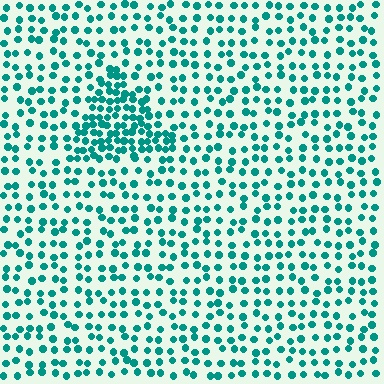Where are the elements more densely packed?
The elements are more densely packed inside the triangle boundary.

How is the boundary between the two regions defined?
The boundary is defined by a change in element density (approximately 2.2x ratio). All elements are the same color, size, and shape.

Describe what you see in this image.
The image contains small teal elements arranged at two different densities. A triangle-shaped region is visible where the elements are more densely packed than the surrounding area.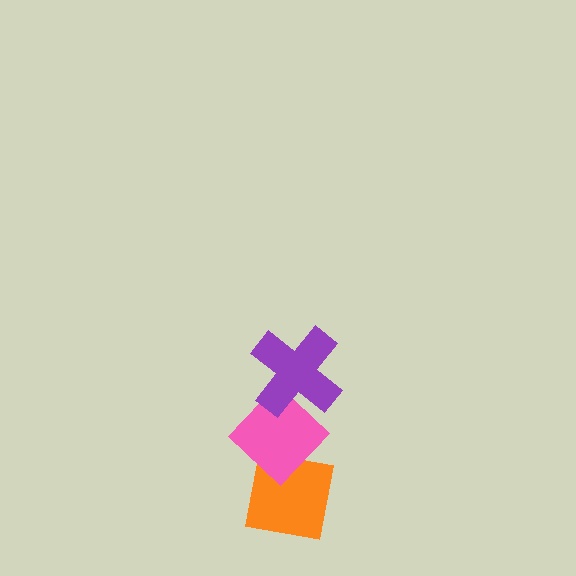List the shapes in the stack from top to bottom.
From top to bottom: the purple cross, the pink diamond, the orange square.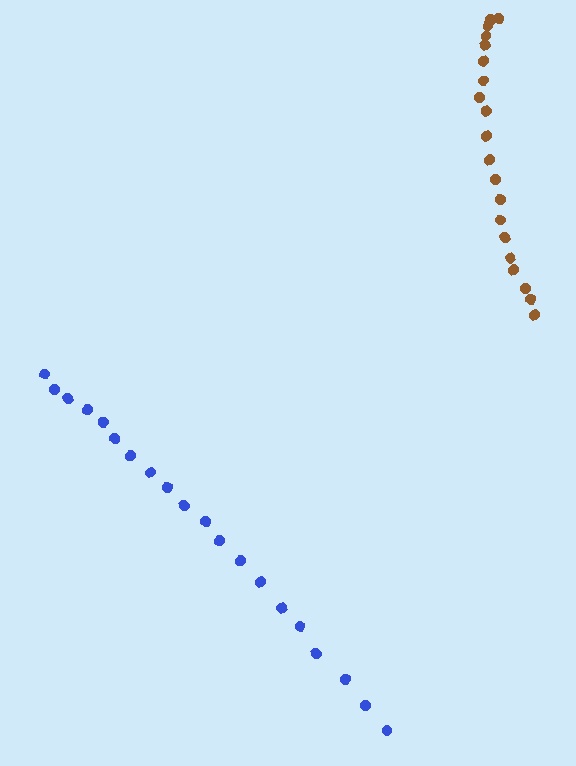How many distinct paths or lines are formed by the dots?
There are 2 distinct paths.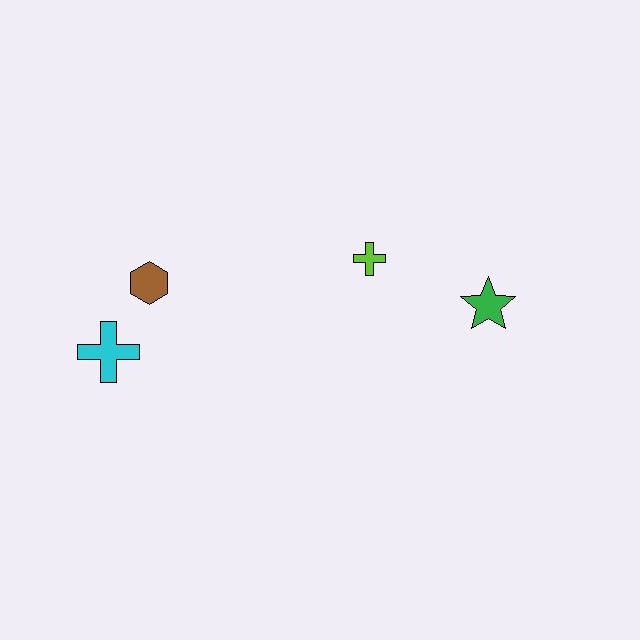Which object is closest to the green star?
The lime cross is closest to the green star.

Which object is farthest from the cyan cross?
The green star is farthest from the cyan cross.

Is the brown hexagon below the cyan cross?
No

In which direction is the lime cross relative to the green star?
The lime cross is to the left of the green star.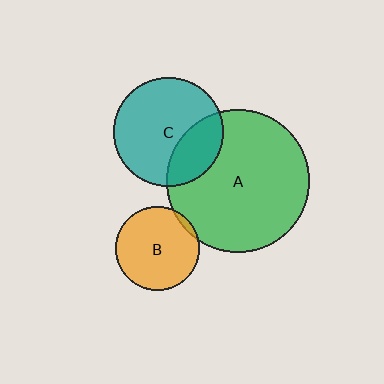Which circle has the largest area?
Circle A (green).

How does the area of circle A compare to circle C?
Approximately 1.7 times.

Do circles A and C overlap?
Yes.